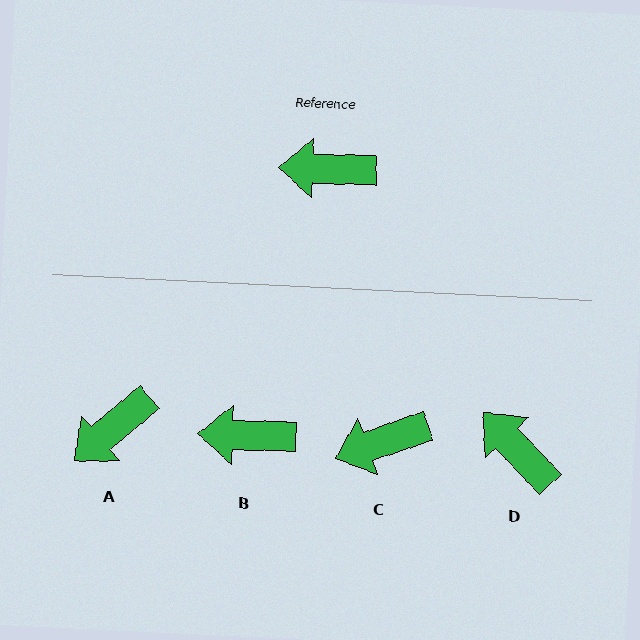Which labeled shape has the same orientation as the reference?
B.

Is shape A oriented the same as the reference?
No, it is off by about 42 degrees.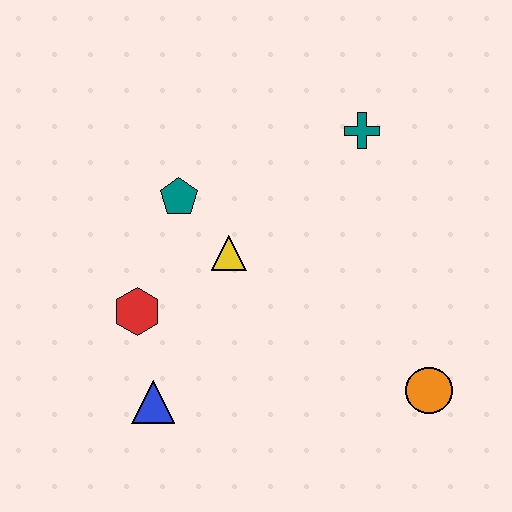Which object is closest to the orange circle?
The yellow triangle is closest to the orange circle.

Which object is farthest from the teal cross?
The blue triangle is farthest from the teal cross.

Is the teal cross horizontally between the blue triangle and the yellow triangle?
No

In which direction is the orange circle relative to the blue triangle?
The orange circle is to the right of the blue triangle.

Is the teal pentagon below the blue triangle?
No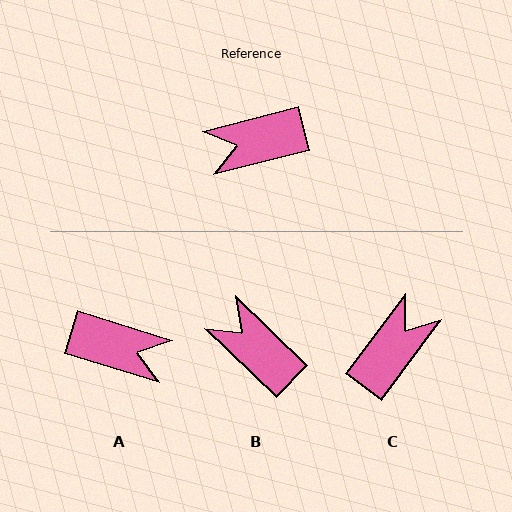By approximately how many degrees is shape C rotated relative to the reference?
Approximately 141 degrees clockwise.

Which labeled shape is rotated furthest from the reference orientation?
A, about 148 degrees away.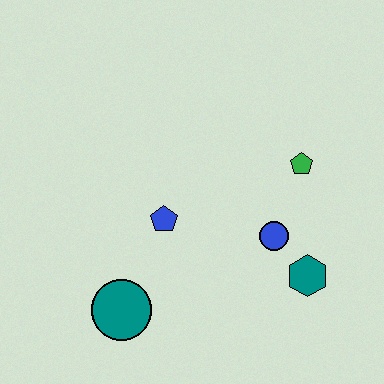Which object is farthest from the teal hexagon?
The teal circle is farthest from the teal hexagon.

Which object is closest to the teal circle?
The blue pentagon is closest to the teal circle.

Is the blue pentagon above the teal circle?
Yes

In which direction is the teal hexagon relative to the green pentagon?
The teal hexagon is below the green pentagon.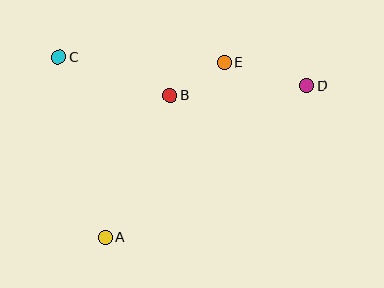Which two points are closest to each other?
Points B and E are closest to each other.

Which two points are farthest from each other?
Points A and D are farthest from each other.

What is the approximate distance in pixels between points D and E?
The distance between D and E is approximately 86 pixels.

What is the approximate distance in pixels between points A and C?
The distance between A and C is approximately 186 pixels.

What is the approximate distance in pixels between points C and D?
The distance between C and D is approximately 250 pixels.